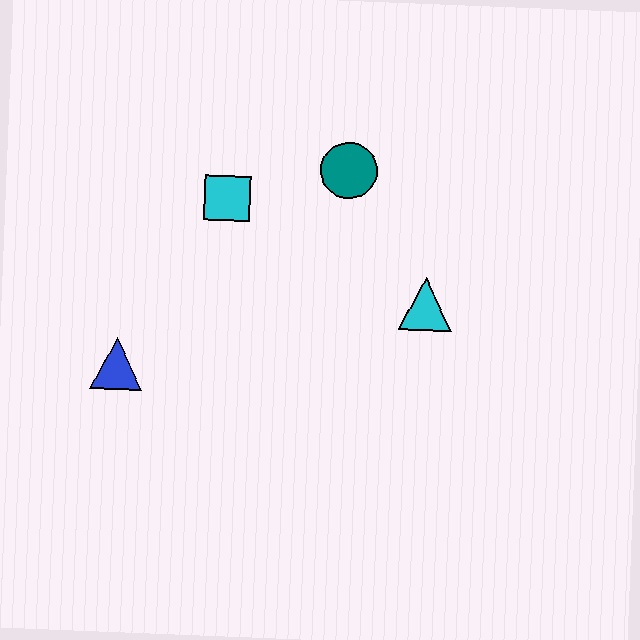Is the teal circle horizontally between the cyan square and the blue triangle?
No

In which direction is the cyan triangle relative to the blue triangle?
The cyan triangle is to the right of the blue triangle.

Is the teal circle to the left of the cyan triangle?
Yes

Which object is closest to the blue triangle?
The cyan square is closest to the blue triangle.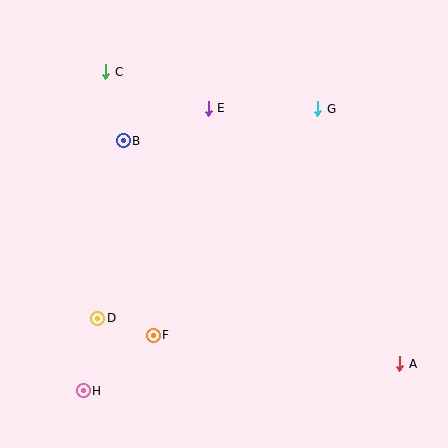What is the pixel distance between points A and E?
The distance between A and E is 319 pixels.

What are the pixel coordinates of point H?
Point H is at (83, 391).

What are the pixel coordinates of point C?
Point C is at (106, 72).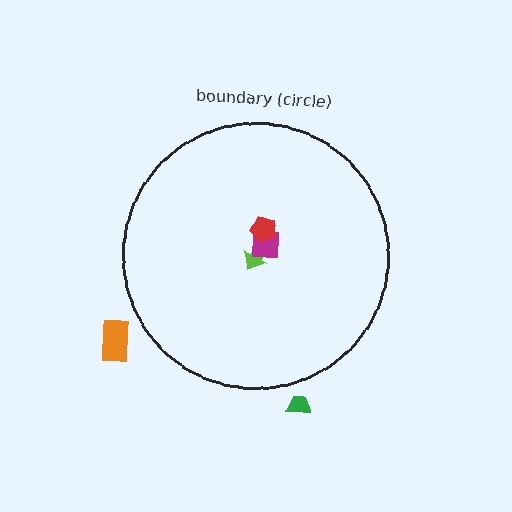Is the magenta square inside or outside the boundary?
Inside.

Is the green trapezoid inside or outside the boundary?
Outside.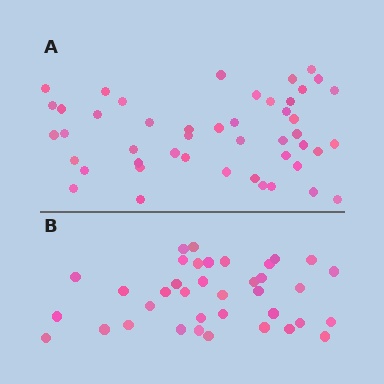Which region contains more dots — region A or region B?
Region A (the top region) has more dots.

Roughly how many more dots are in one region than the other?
Region A has roughly 10 or so more dots than region B.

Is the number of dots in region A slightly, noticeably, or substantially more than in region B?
Region A has noticeably more, but not dramatically so. The ratio is roughly 1.3 to 1.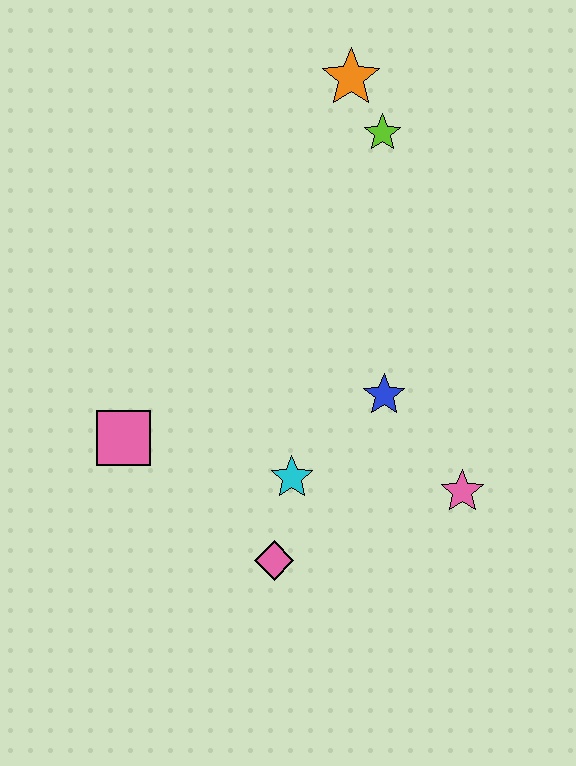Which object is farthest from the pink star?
The orange star is farthest from the pink star.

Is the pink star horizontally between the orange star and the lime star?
No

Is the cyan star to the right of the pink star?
No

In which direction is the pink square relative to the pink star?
The pink square is to the left of the pink star.